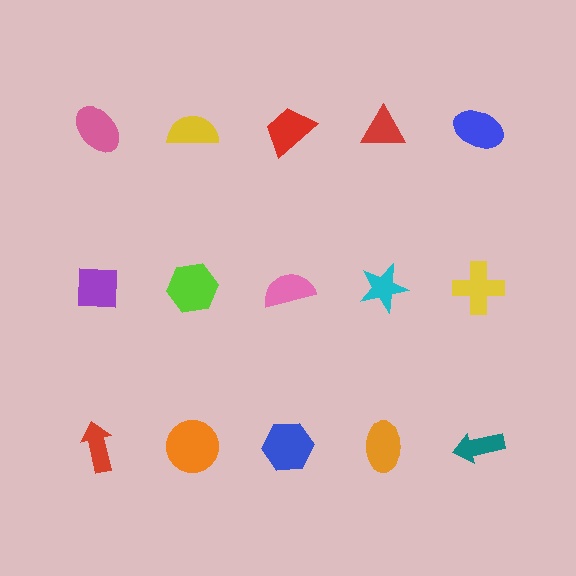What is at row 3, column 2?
An orange circle.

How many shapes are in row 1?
5 shapes.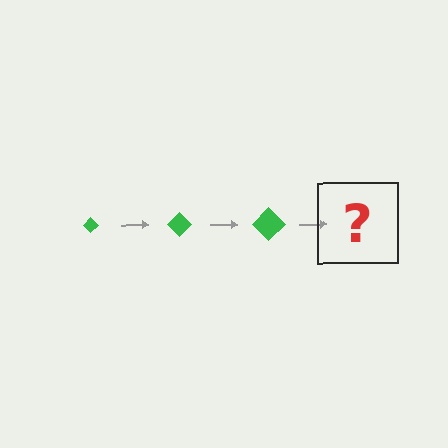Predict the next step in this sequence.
The next step is a green diamond, larger than the previous one.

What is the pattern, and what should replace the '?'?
The pattern is that the diamond gets progressively larger each step. The '?' should be a green diamond, larger than the previous one.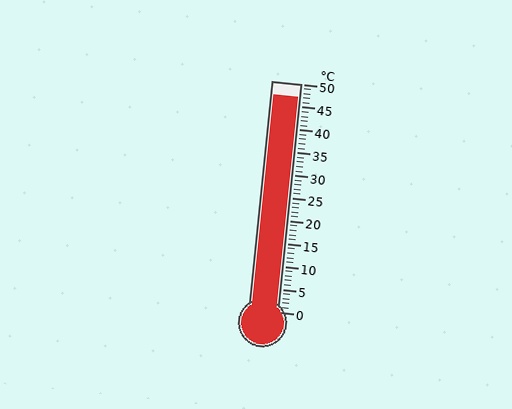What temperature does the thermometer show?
The thermometer shows approximately 47°C.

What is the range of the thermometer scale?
The thermometer scale ranges from 0°C to 50°C.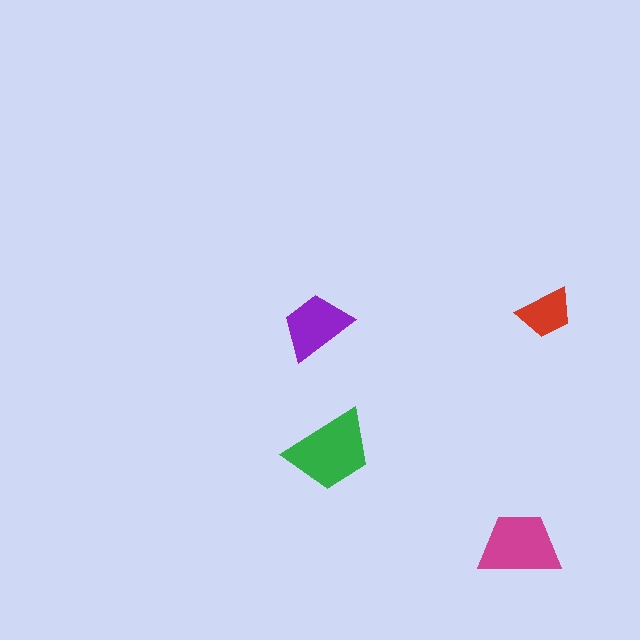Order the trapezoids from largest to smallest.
the green one, the magenta one, the purple one, the red one.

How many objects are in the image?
There are 4 objects in the image.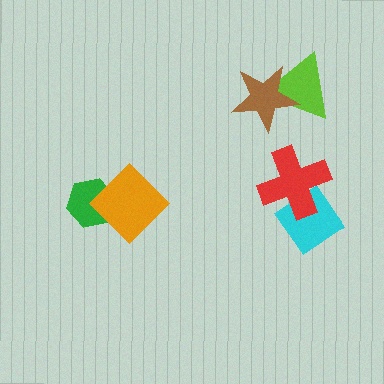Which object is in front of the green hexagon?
The orange diamond is in front of the green hexagon.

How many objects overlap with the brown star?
1 object overlaps with the brown star.